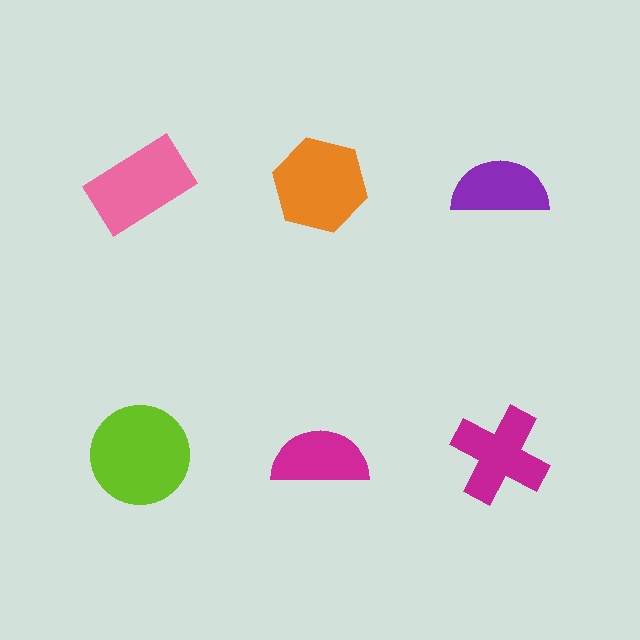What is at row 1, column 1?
A pink rectangle.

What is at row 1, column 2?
An orange hexagon.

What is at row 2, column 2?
A magenta semicircle.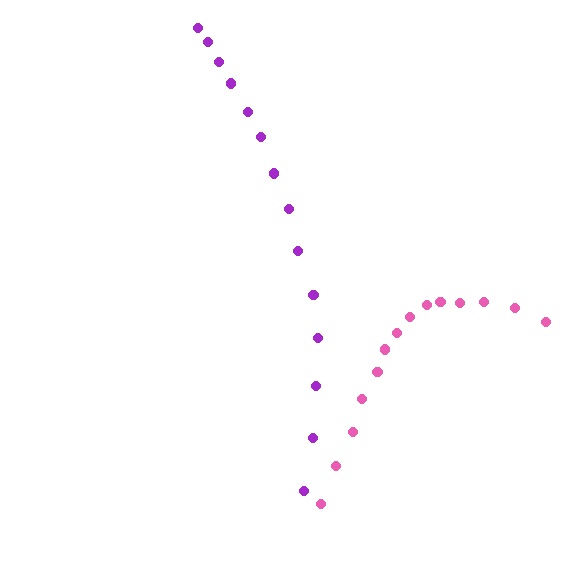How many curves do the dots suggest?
There are 2 distinct paths.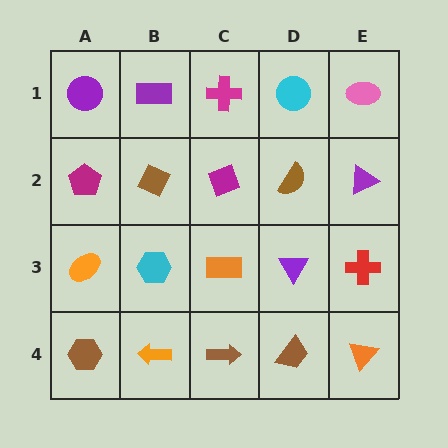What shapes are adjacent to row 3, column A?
A magenta pentagon (row 2, column A), a brown hexagon (row 4, column A), a cyan hexagon (row 3, column B).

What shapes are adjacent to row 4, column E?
A red cross (row 3, column E), a brown trapezoid (row 4, column D).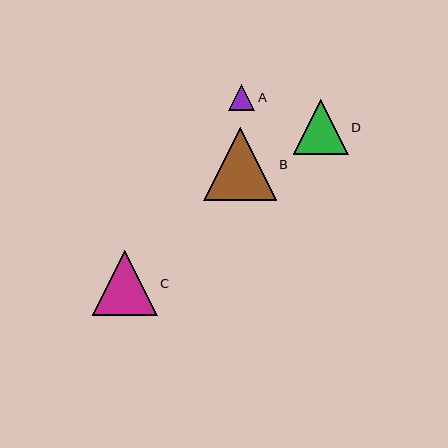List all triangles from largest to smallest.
From largest to smallest: B, C, D, A.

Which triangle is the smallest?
Triangle A is the smallest with a size of approximately 26 pixels.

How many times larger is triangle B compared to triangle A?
Triangle B is approximately 2.8 times the size of triangle A.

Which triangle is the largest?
Triangle B is the largest with a size of approximately 73 pixels.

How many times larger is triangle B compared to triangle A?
Triangle B is approximately 2.8 times the size of triangle A.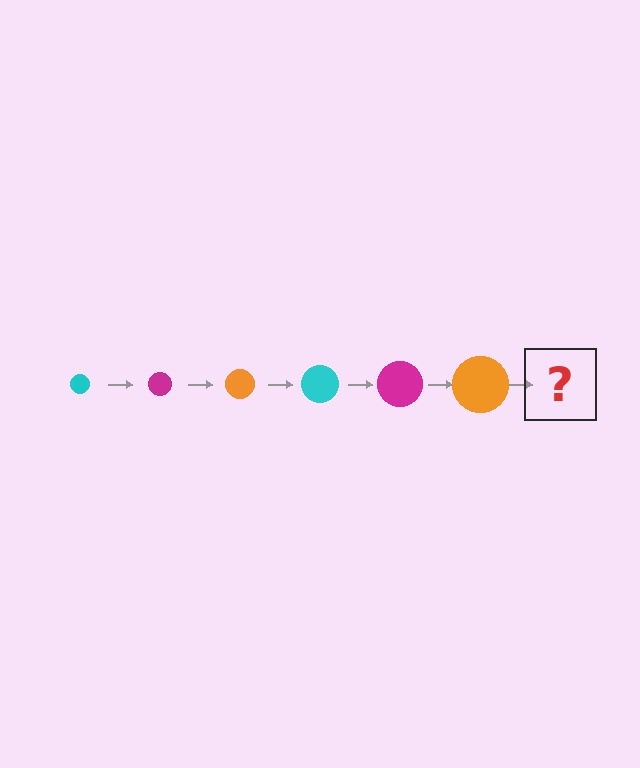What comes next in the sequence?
The next element should be a cyan circle, larger than the previous one.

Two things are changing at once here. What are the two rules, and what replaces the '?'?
The two rules are that the circle grows larger each step and the color cycles through cyan, magenta, and orange. The '?' should be a cyan circle, larger than the previous one.